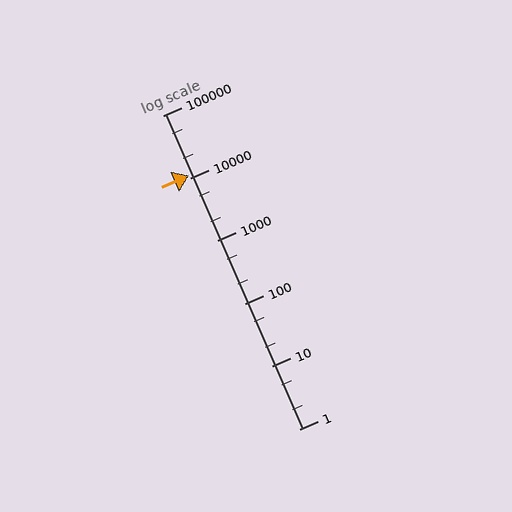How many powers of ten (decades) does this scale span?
The scale spans 5 decades, from 1 to 100000.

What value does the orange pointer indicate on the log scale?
The pointer indicates approximately 11000.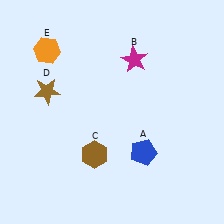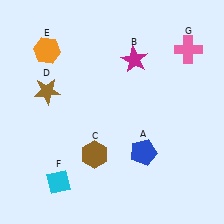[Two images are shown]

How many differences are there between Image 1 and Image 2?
There are 2 differences between the two images.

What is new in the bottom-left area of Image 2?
A cyan diamond (F) was added in the bottom-left area of Image 2.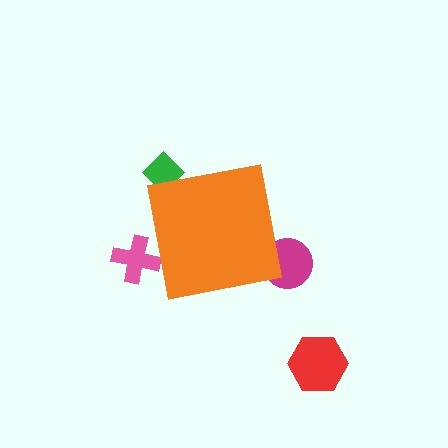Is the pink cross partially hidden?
Yes, the pink cross is partially hidden behind the orange square.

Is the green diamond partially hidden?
Yes, the green diamond is partially hidden behind the orange square.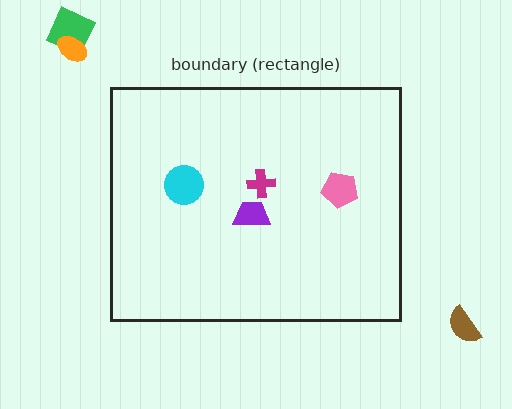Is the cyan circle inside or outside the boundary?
Inside.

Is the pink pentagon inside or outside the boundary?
Inside.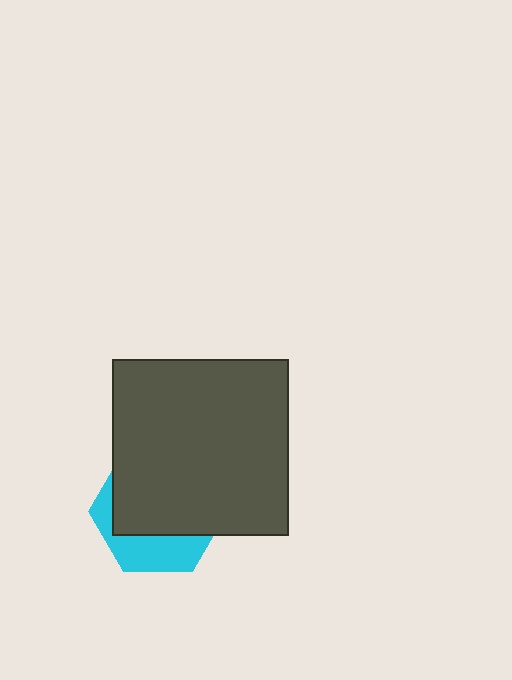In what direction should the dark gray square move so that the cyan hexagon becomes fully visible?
The dark gray square should move up. That is the shortest direction to clear the overlap and leave the cyan hexagon fully visible.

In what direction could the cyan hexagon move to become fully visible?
The cyan hexagon could move down. That would shift it out from behind the dark gray square entirely.